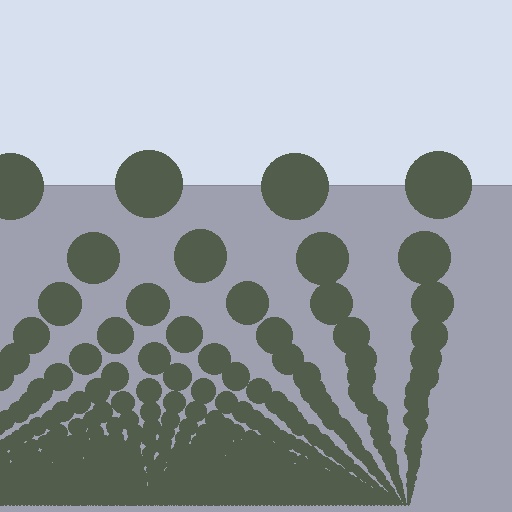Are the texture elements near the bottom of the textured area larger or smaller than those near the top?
Smaller. The gradient is inverted — elements near the bottom are smaller and denser.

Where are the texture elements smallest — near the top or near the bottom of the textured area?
Near the bottom.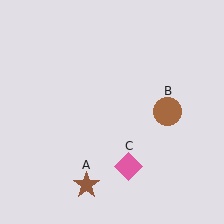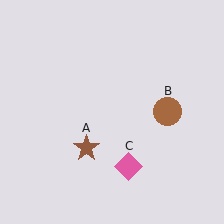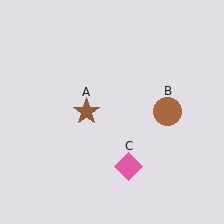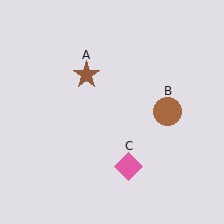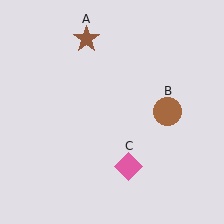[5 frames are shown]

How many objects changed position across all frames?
1 object changed position: brown star (object A).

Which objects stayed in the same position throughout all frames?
Brown circle (object B) and pink diamond (object C) remained stationary.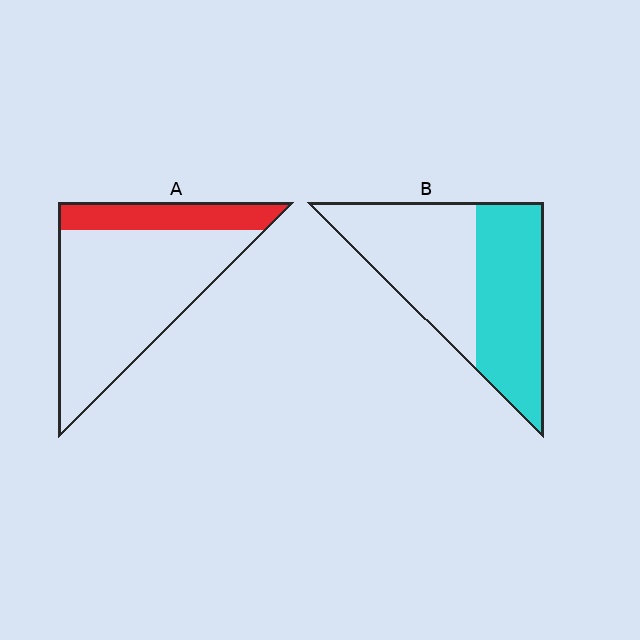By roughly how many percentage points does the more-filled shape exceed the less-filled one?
By roughly 25 percentage points (B over A).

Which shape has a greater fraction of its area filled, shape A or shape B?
Shape B.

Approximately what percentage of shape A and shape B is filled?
A is approximately 20% and B is approximately 50%.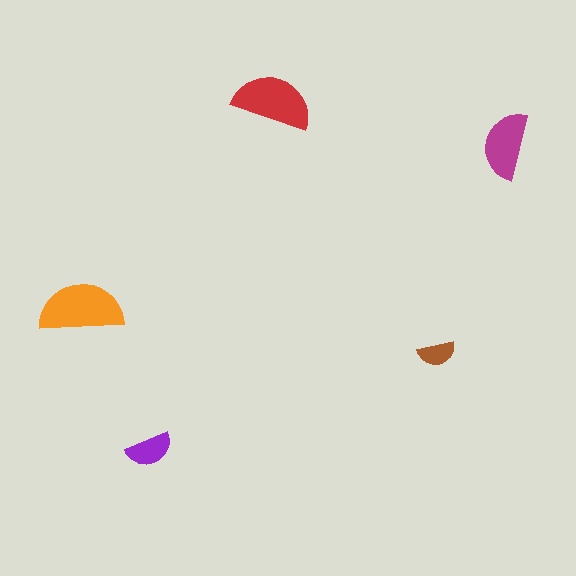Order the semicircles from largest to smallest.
the orange one, the red one, the magenta one, the purple one, the brown one.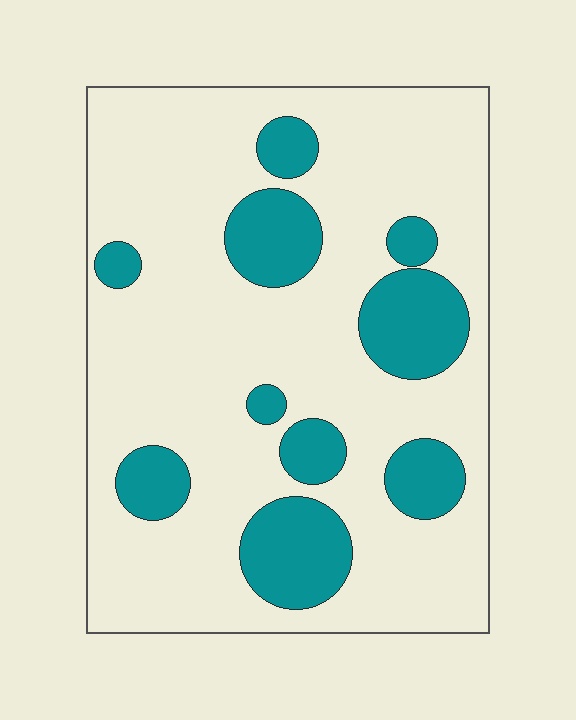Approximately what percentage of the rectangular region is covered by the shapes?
Approximately 20%.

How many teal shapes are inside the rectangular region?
10.